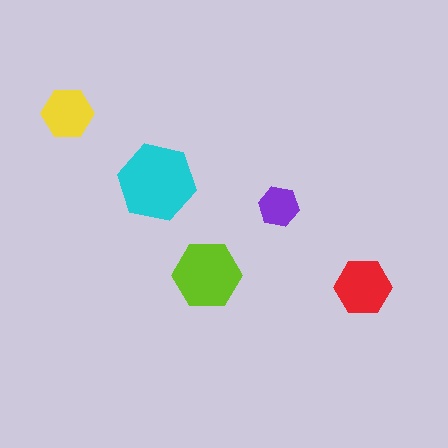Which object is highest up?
The yellow hexagon is topmost.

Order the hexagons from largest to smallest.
the cyan one, the lime one, the red one, the yellow one, the purple one.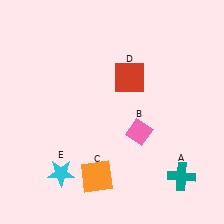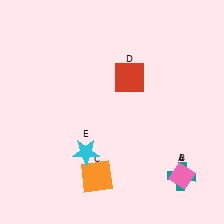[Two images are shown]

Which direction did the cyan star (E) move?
The cyan star (E) moved right.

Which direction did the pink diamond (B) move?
The pink diamond (B) moved down.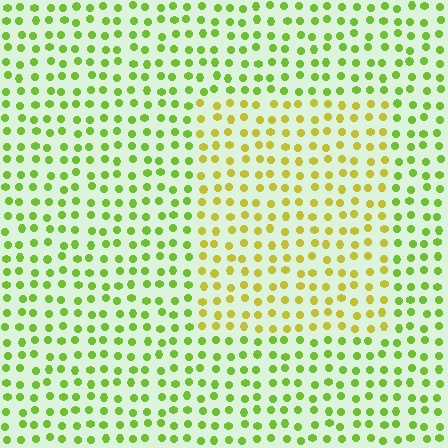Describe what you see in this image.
The image is filled with small lime elements in a uniform arrangement. A rectangle-shaped region is visible where the elements are tinted to a slightly different hue, forming a subtle color boundary.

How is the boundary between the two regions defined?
The boundary is defined purely by a slight shift in hue (about 35 degrees). Spacing, size, and orientation are identical on both sides.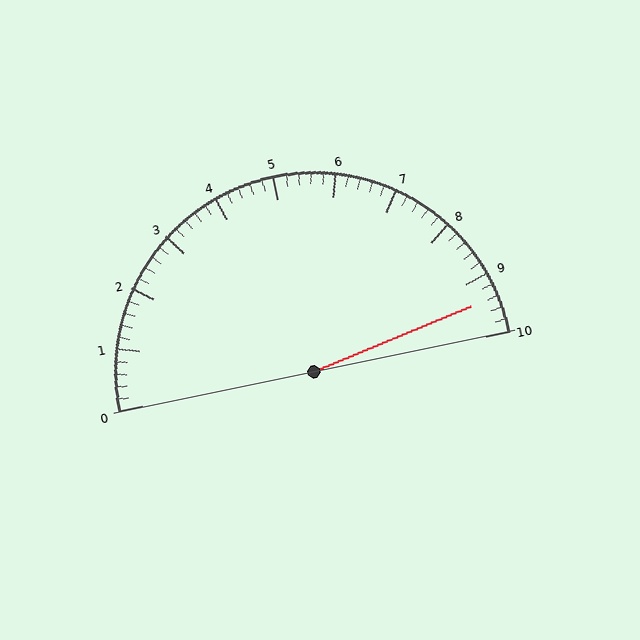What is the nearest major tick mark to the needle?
The nearest major tick mark is 9.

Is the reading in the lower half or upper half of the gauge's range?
The reading is in the upper half of the range (0 to 10).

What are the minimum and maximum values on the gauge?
The gauge ranges from 0 to 10.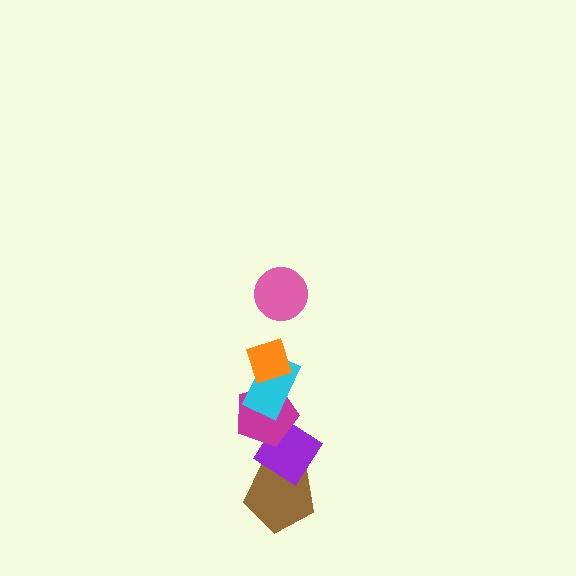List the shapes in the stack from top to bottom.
From top to bottom: the pink circle, the orange diamond, the cyan rectangle, the magenta pentagon, the purple diamond, the brown pentagon.